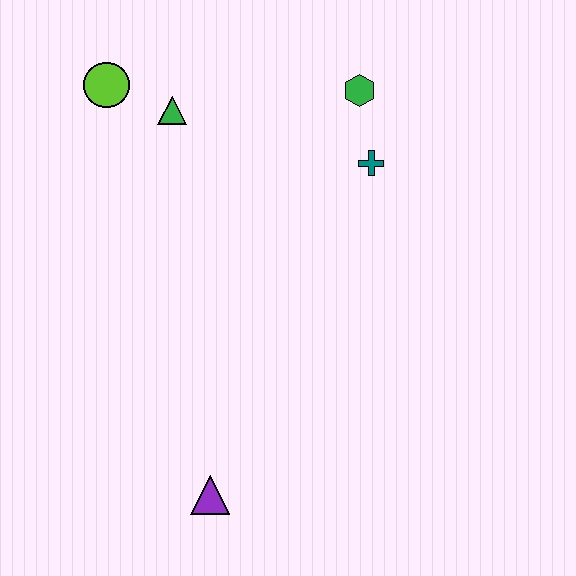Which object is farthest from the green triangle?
The purple triangle is farthest from the green triangle.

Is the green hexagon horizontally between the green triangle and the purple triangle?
No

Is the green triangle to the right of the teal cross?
No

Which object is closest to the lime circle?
The green triangle is closest to the lime circle.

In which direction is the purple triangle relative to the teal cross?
The purple triangle is below the teal cross.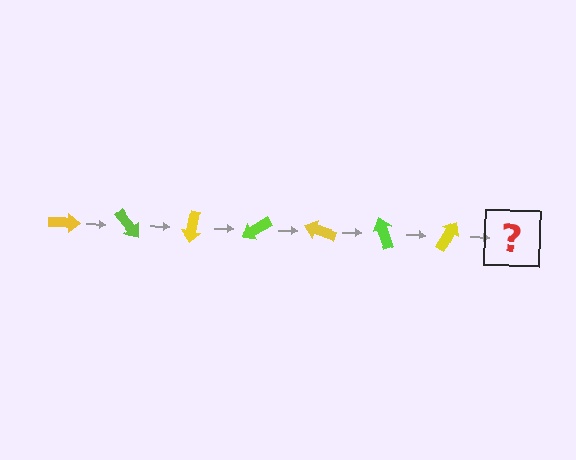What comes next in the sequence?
The next element should be a lime arrow, rotated 350 degrees from the start.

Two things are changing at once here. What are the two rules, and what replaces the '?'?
The two rules are that it rotates 50 degrees each step and the color cycles through yellow and lime. The '?' should be a lime arrow, rotated 350 degrees from the start.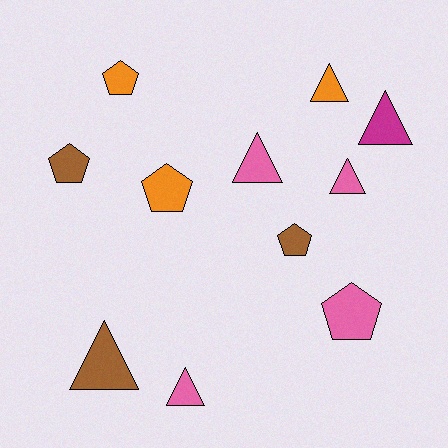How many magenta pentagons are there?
There are no magenta pentagons.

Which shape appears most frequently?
Triangle, with 6 objects.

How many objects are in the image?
There are 11 objects.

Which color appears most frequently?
Pink, with 4 objects.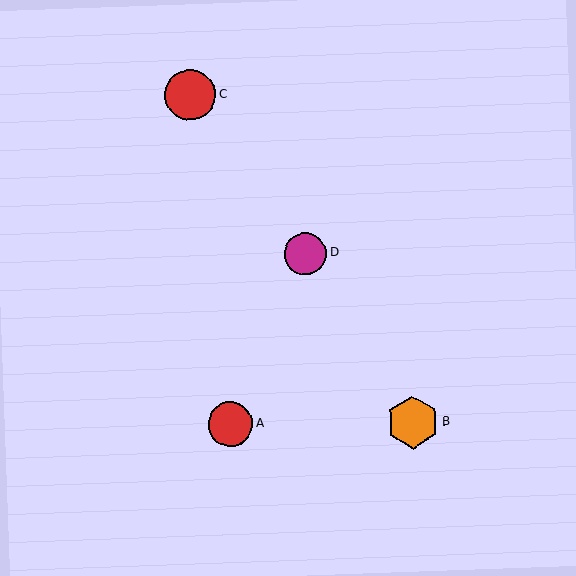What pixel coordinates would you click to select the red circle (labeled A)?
Click at (230, 424) to select the red circle A.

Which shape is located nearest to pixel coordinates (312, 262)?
The magenta circle (labeled D) at (306, 254) is nearest to that location.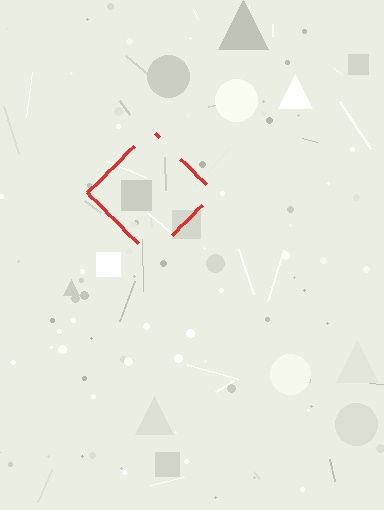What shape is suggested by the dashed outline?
The dashed outline suggests a diamond.